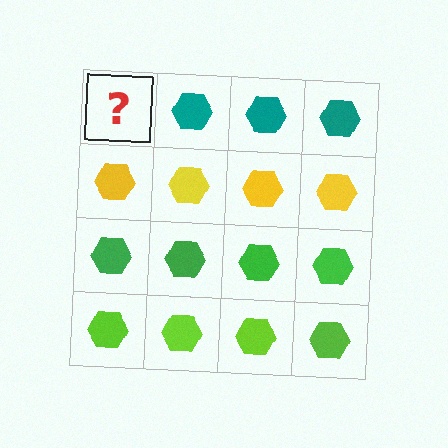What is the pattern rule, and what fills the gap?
The rule is that each row has a consistent color. The gap should be filled with a teal hexagon.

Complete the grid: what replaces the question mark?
The question mark should be replaced with a teal hexagon.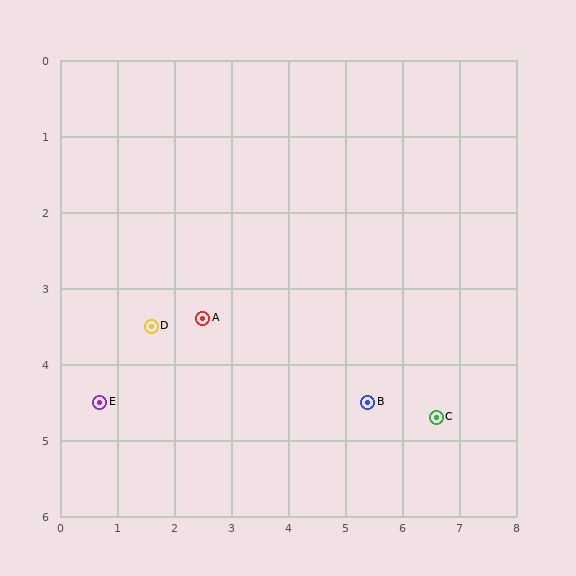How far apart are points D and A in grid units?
Points D and A are about 0.9 grid units apart.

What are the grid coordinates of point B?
Point B is at approximately (5.4, 4.5).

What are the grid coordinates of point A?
Point A is at approximately (2.5, 3.4).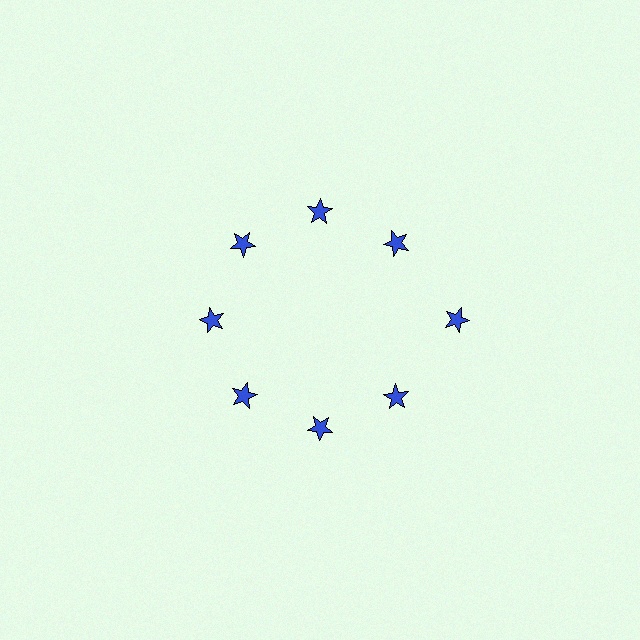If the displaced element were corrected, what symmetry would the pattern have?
It would have 8-fold rotational symmetry — the pattern would map onto itself every 45 degrees.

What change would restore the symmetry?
The symmetry would be restored by moving it inward, back onto the ring so that all 8 stars sit at equal angles and equal distance from the center.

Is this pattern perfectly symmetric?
No. The 8 blue stars are arranged in a ring, but one element near the 3 o'clock position is pushed outward from the center, breaking the 8-fold rotational symmetry.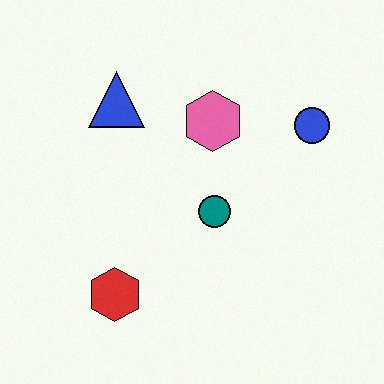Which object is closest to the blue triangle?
The pink hexagon is closest to the blue triangle.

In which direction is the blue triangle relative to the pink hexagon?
The blue triangle is to the left of the pink hexagon.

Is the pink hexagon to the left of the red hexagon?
No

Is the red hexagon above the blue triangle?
No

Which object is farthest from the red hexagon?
The blue circle is farthest from the red hexagon.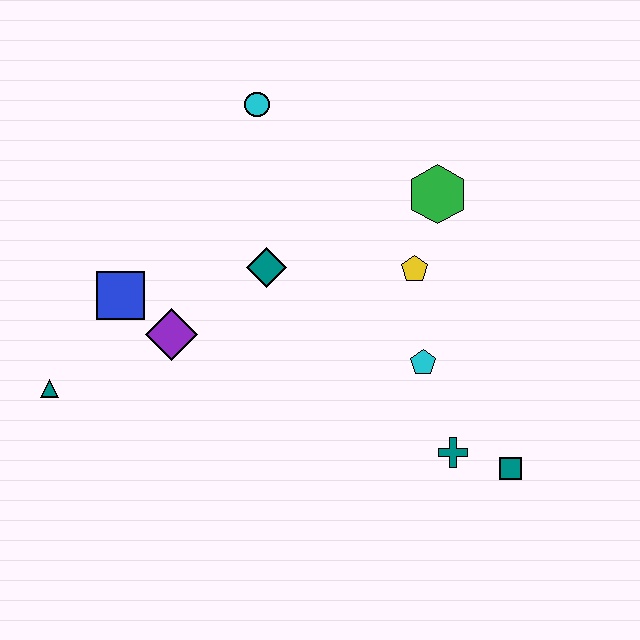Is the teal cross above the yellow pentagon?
No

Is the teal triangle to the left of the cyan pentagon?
Yes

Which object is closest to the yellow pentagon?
The green hexagon is closest to the yellow pentagon.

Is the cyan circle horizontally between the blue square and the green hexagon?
Yes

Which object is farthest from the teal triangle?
The teal square is farthest from the teal triangle.